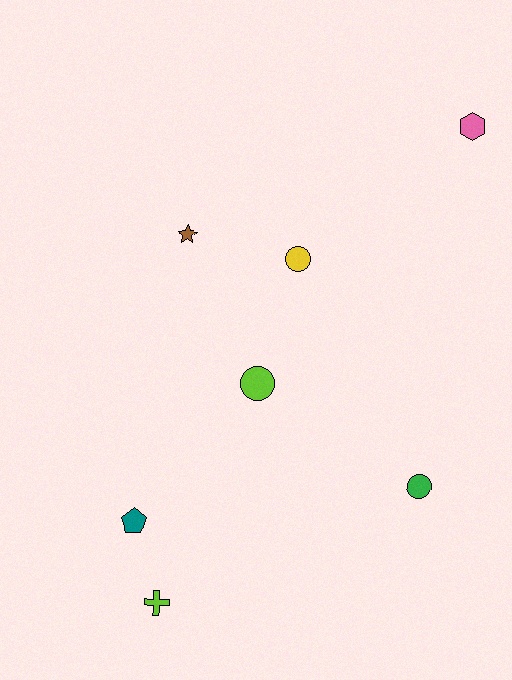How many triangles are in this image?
There are no triangles.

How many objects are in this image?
There are 7 objects.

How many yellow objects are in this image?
There is 1 yellow object.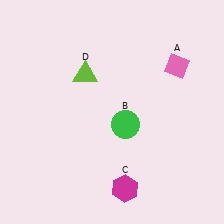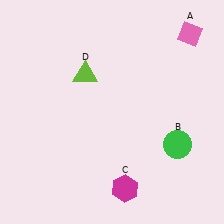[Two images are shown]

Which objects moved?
The objects that moved are: the pink diamond (A), the green circle (B).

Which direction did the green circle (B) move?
The green circle (B) moved right.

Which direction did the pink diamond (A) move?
The pink diamond (A) moved up.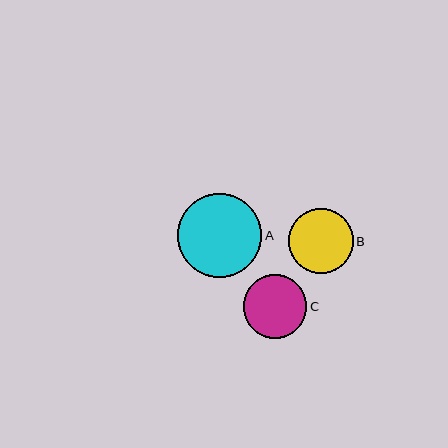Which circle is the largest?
Circle A is the largest with a size of approximately 84 pixels.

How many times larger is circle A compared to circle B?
Circle A is approximately 1.3 times the size of circle B.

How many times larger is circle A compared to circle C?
Circle A is approximately 1.3 times the size of circle C.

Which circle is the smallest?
Circle C is the smallest with a size of approximately 64 pixels.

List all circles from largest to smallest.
From largest to smallest: A, B, C.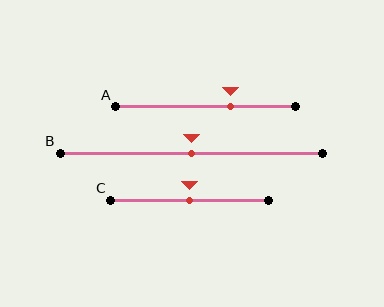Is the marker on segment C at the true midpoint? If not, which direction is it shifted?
Yes, the marker on segment C is at the true midpoint.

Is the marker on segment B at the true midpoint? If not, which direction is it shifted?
Yes, the marker on segment B is at the true midpoint.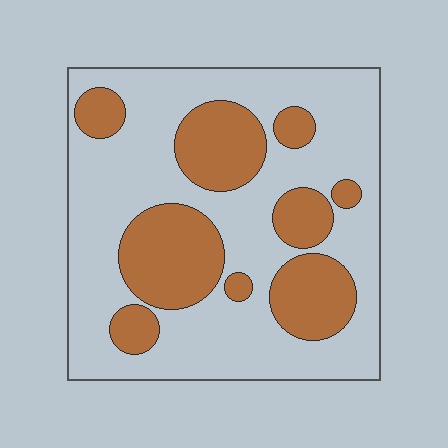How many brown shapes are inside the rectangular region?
9.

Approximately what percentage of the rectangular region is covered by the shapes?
Approximately 30%.